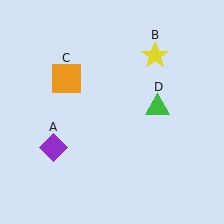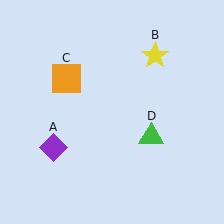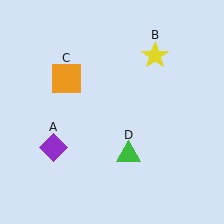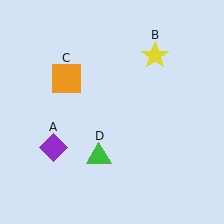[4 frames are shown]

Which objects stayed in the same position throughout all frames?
Purple diamond (object A) and yellow star (object B) and orange square (object C) remained stationary.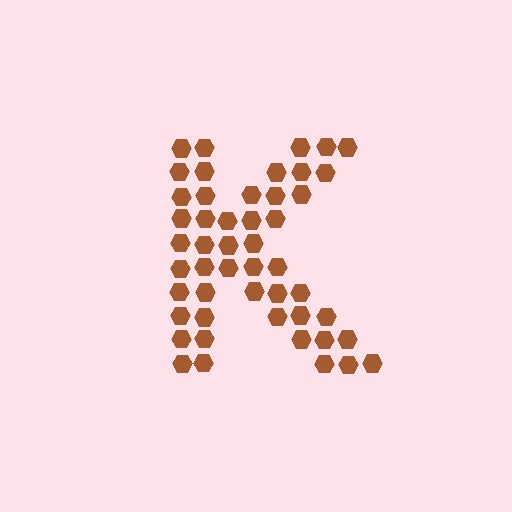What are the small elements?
The small elements are hexagons.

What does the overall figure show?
The overall figure shows the letter K.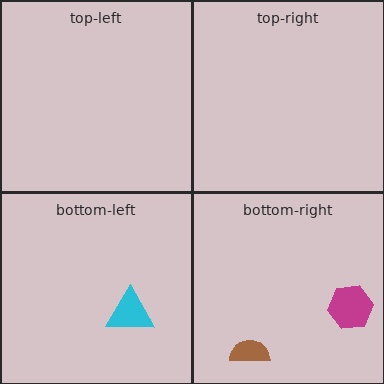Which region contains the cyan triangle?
The bottom-left region.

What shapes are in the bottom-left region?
The cyan triangle.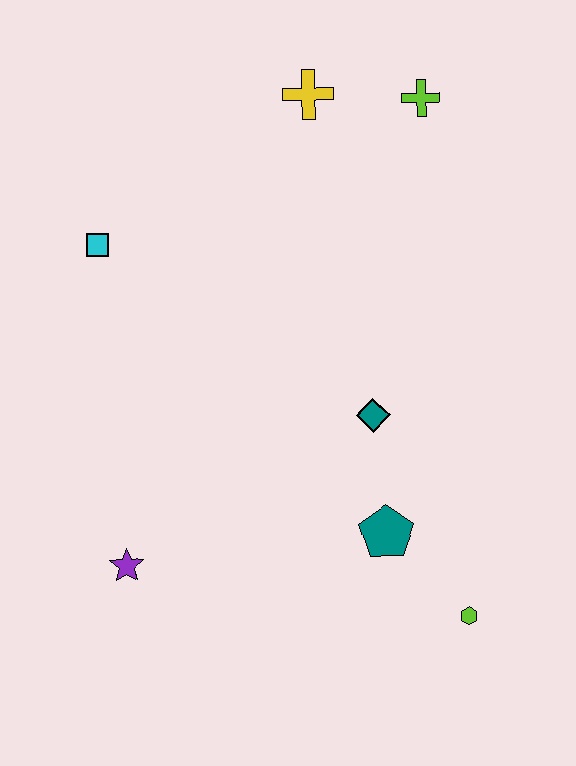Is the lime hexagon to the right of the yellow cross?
Yes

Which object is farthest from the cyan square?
The lime hexagon is farthest from the cyan square.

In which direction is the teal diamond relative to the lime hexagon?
The teal diamond is above the lime hexagon.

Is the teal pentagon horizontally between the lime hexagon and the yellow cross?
Yes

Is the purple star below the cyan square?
Yes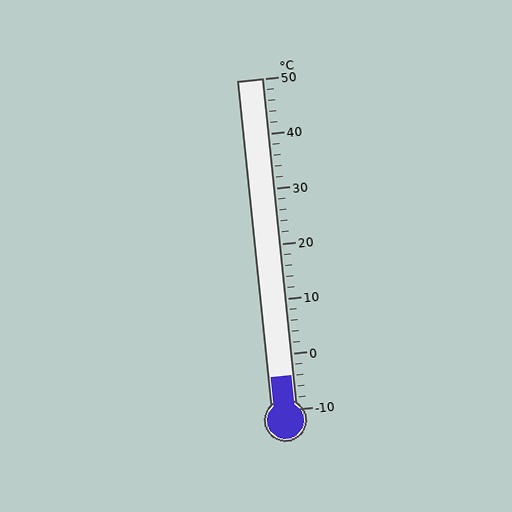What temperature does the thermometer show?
The thermometer shows approximately -4°C.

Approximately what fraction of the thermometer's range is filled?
The thermometer is filled to approximately 10% of its range.